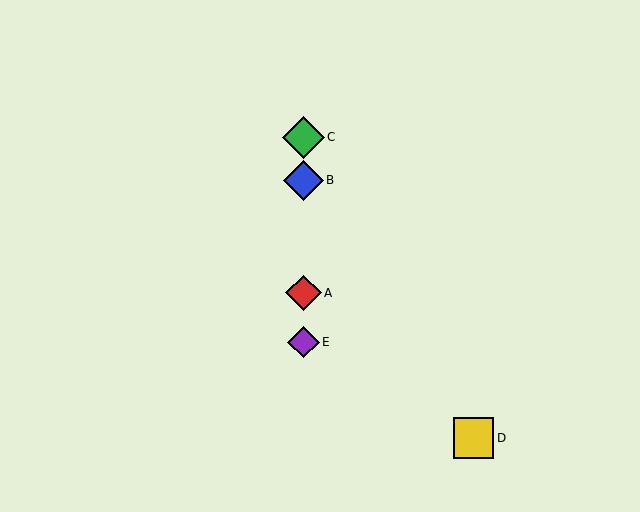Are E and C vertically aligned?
Yes, both are at x≈303.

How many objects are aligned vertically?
4 objects (A, B, C, E) are aligned vertically.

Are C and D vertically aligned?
No, C is at x≈303 and D is at x≈474.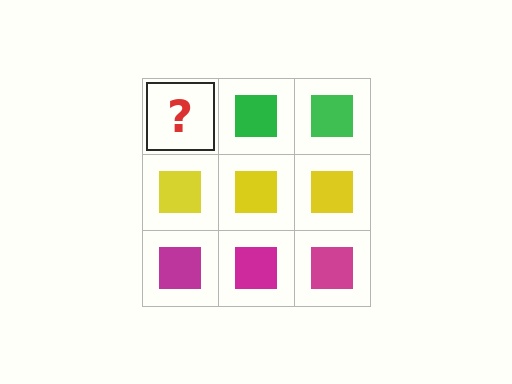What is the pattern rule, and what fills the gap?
The rule is that each row has a consistent color. The gap should be filled with a green square.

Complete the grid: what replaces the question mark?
The question mark should be replaced with a green square.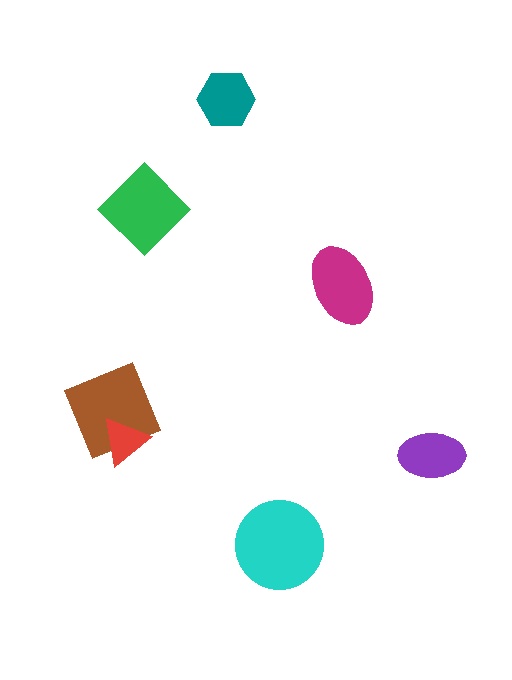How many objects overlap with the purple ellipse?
0 objects overlap with the purple ellipse.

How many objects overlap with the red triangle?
1 object overlaps with the red triangle.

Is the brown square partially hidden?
Yes, it is partially covered by another shape.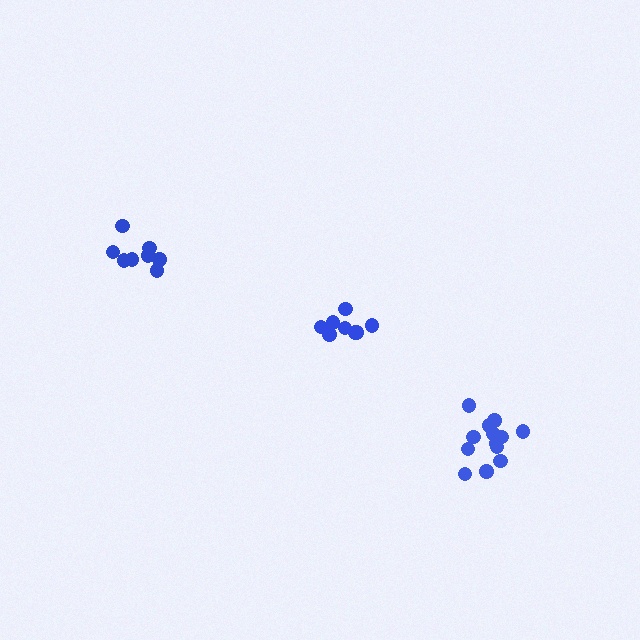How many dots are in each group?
Group 1: 13 dots, Group 2: 8 dots, Group 3: 8 dots (29 total).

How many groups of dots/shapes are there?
There are 3 groups.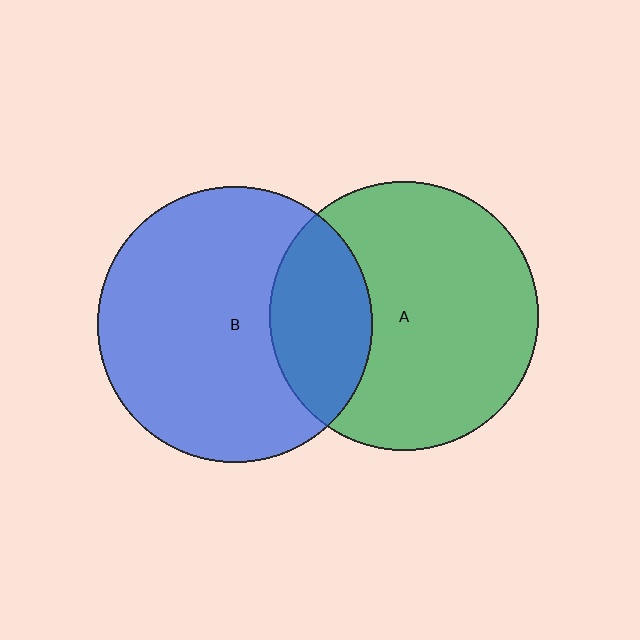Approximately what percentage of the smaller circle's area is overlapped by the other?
Approximately 25%.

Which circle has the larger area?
Circle B (blue).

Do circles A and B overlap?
Yes.